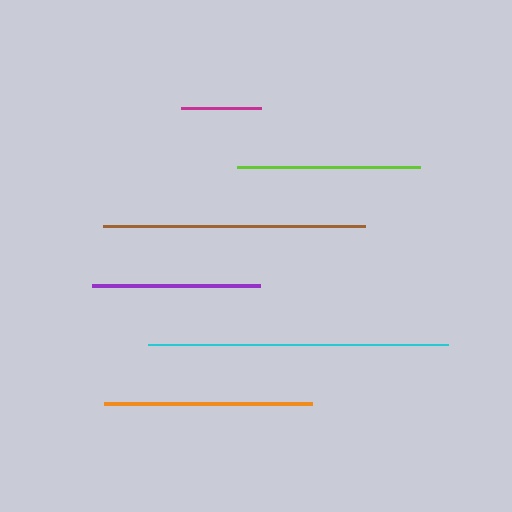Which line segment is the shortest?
The magenta line is the shortest at approximately 80 pixels.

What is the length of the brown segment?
The brown segment is approximately 262 pixels long.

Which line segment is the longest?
The cyan line is the longest at approximately 300 pixels.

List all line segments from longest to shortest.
From longest to shortest: cyan, brown, orange, lime, purple, magenta.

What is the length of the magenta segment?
The magenta segment is approximately 80 pixels long.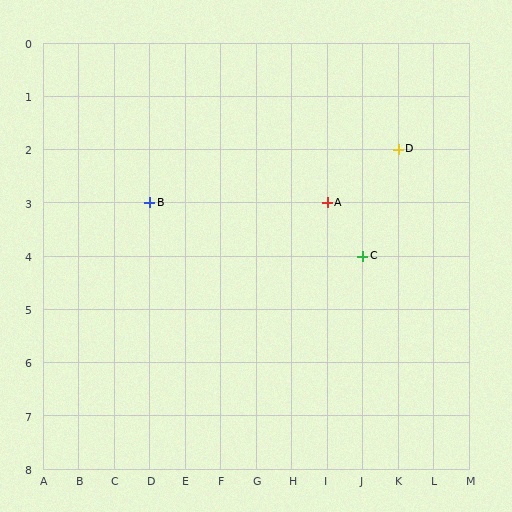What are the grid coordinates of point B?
Point B is at grid coordinates (D, 3).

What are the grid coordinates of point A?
Point A is at grid coordinates (I, 3).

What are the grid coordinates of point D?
Point D is at grid coordinates (K, 2).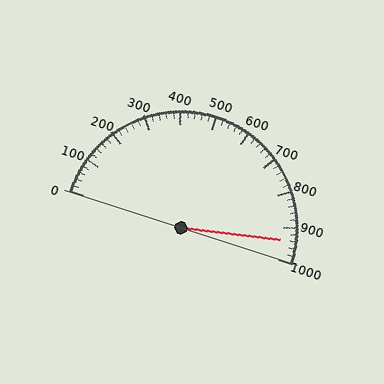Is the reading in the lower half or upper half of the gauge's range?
The reading is in the upper half of the range (0 to 1000).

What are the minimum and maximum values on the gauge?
The gauge ranges from 0 to 1000.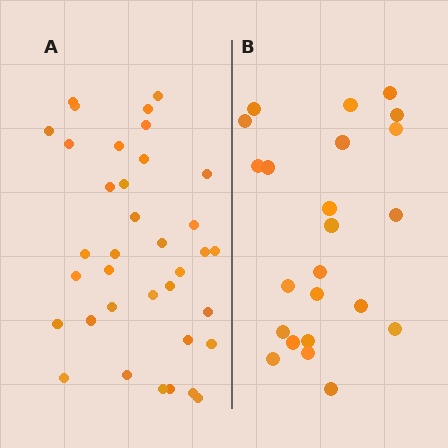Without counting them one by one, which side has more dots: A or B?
Region A (the left region) has more dots.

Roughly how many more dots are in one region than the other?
Region A has approximately 15 more dots than region B.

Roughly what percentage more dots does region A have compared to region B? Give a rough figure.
About 55% more.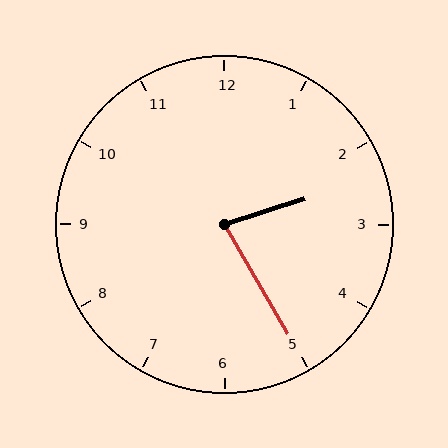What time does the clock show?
2:25.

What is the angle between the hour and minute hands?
Approximately 78 degrees.